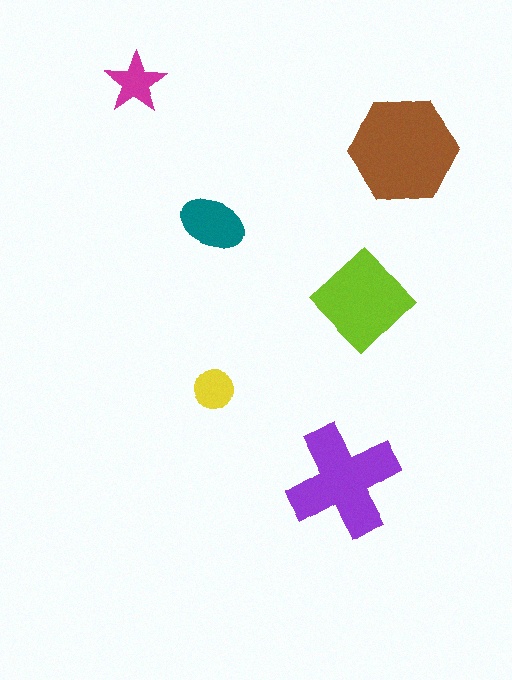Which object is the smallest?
The yellow circle.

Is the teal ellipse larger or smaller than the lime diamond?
Smaller.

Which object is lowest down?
The purple cross is bottommost.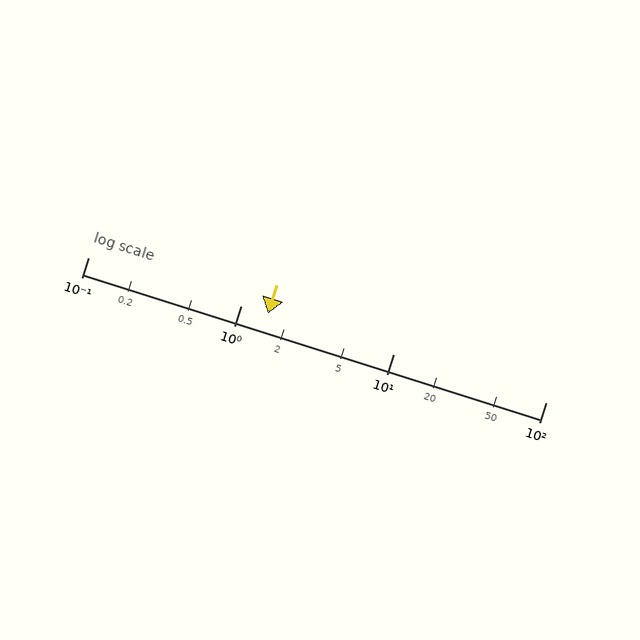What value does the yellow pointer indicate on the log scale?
The pointer indicates approximately 1.5.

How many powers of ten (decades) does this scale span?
The scale spans 3 decades, from 0.1 to 100.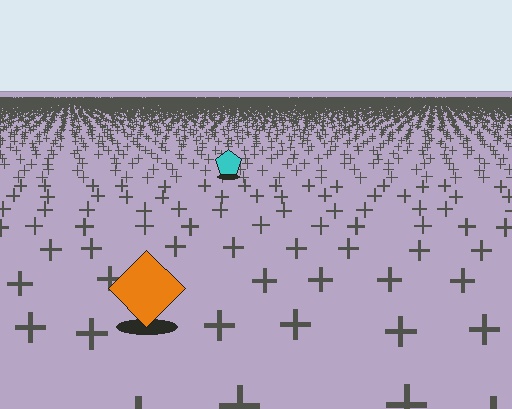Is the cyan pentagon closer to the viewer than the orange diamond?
No. The orange diamond is closer — you can tell from the texture gradient: the ground texture is coarser near it.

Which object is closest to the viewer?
The orange diamond is closest. The texture marks near it are larger and more spread out.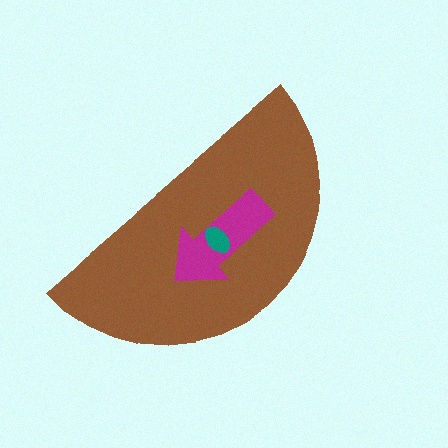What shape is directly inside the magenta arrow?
The teal ellipse.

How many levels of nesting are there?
3.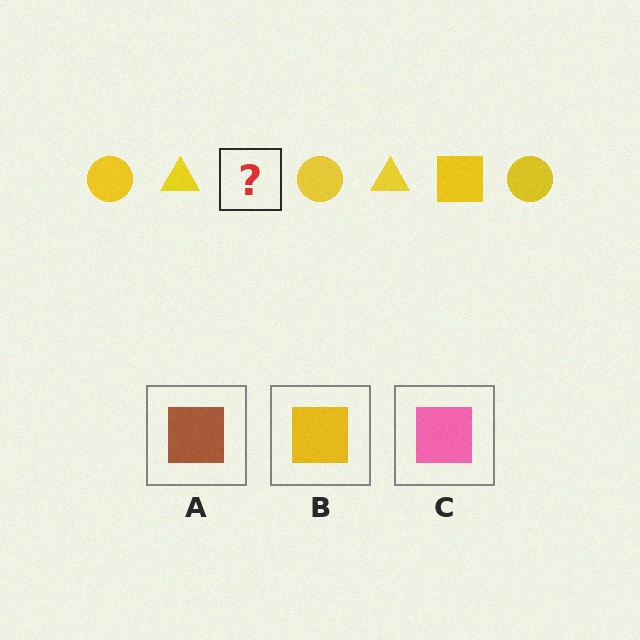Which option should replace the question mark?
Option B.